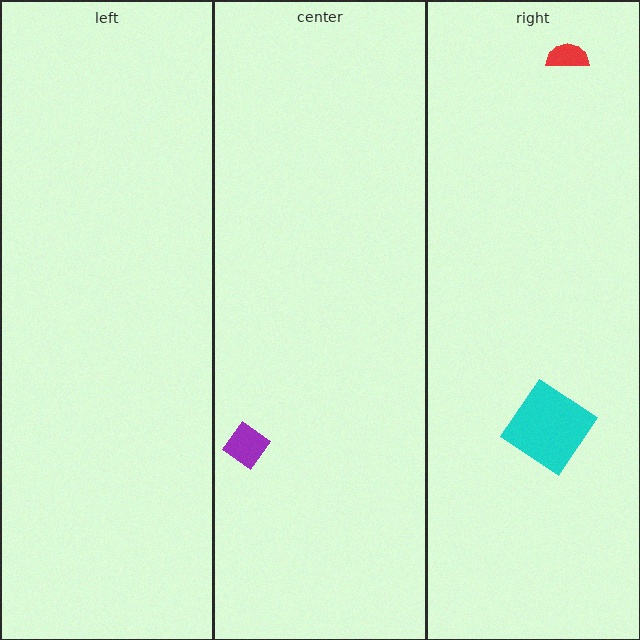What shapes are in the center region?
The purple diamond.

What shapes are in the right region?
The red semicircle, the cyan diamond.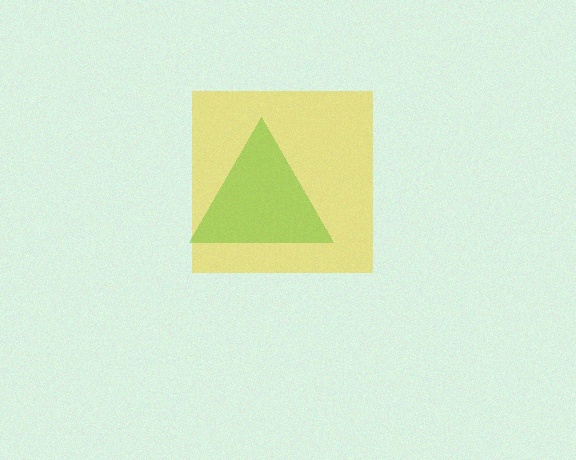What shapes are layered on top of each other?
The layered shapes are: a yellow square, a lime triangle.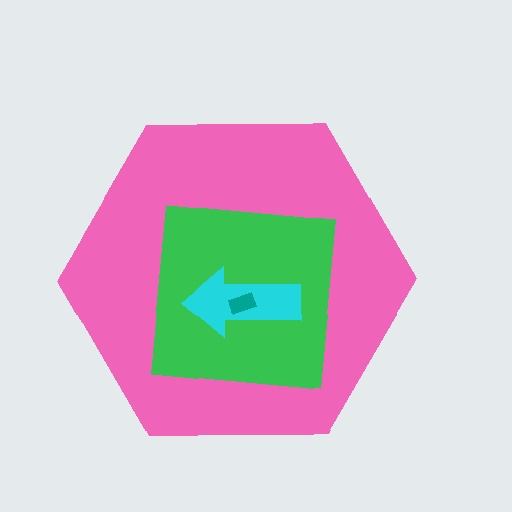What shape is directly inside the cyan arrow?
The teal rectangle.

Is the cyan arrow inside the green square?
Yes.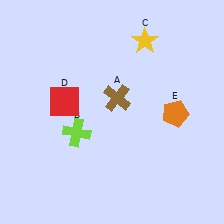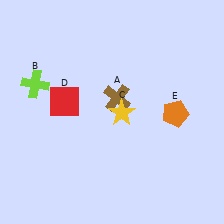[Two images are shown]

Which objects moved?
The objects that moved are: the lime cross (B), the yellow star (C).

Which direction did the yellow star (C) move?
The yellow star (C) moved down.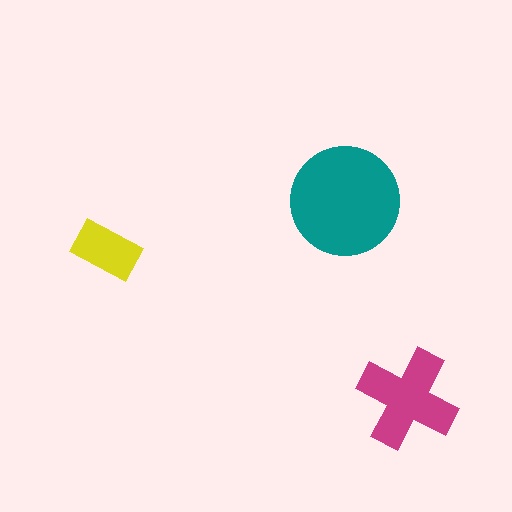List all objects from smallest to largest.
The yellow rectangle, the magenta cross, the teal circle.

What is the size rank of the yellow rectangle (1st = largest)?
3rd.